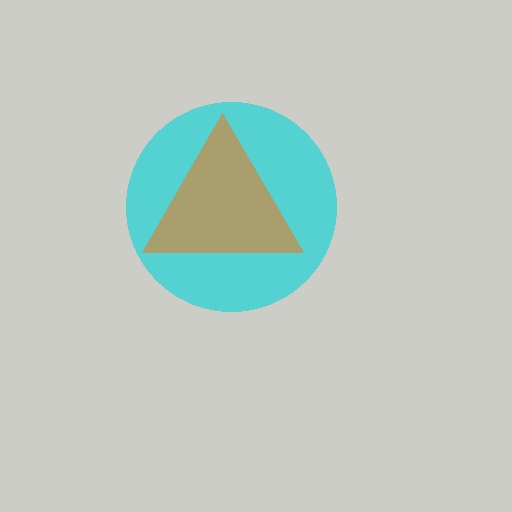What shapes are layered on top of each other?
The layered shapes are: a cyan circle, an orange triangle.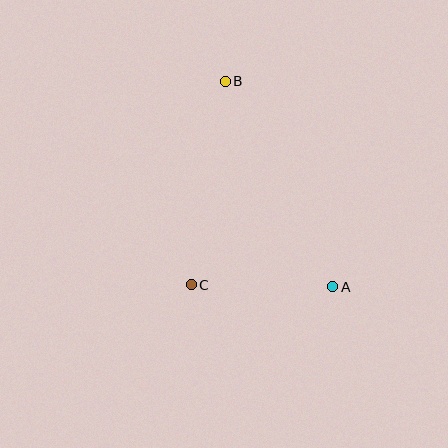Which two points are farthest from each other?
Points A and B are farthest from each other.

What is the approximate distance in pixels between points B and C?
The distance between B and C is approximately 206 pixels.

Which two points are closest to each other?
Points A and C are closest to each other.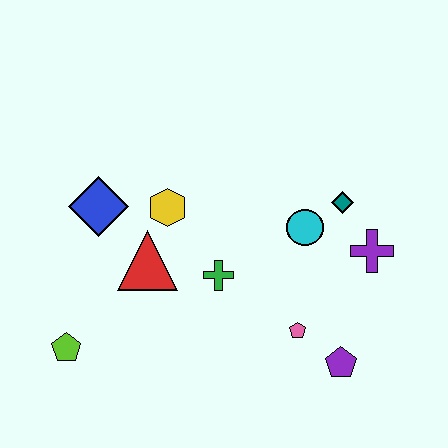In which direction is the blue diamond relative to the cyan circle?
The blue diamond is to the left of the cyan circle.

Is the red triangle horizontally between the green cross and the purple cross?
No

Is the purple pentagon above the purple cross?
No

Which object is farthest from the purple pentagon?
The blue diamond is farthest from the purple pentagon.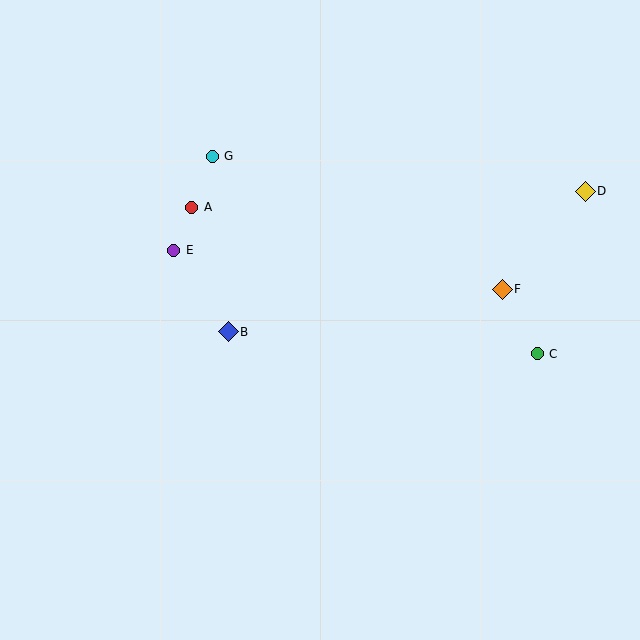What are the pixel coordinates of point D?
Point D is at (585, 191).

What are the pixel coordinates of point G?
Point G is at (212, 156).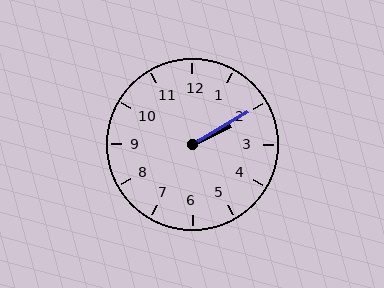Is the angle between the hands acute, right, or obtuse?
It is acute.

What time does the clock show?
2:10.